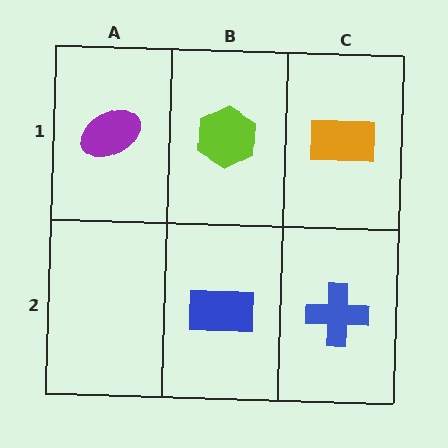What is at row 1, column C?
An orange rectangle.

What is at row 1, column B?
A lime hexagon.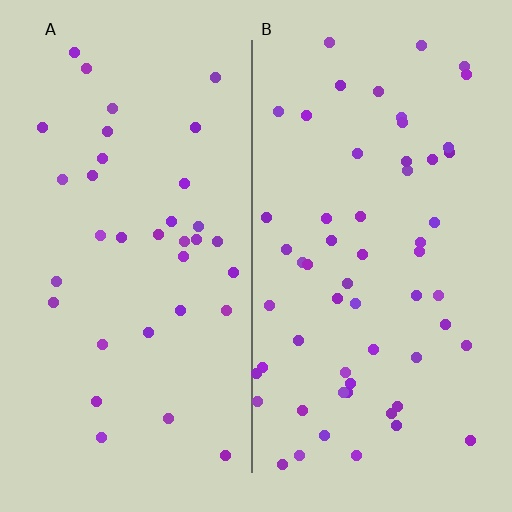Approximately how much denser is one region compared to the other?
Approximately 1.7× — region B over region A.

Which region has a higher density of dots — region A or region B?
B (the right).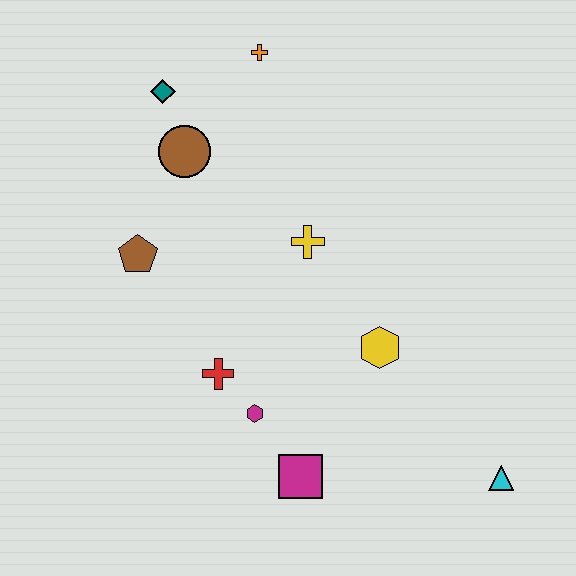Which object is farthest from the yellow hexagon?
The teal diamond is farthest from the yellow hexagon.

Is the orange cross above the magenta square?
Yes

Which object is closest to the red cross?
The magenta hexagon is closest to the red cross.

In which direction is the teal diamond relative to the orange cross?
The teal diamond is to the left of the orange cross.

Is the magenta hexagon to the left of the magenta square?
Yes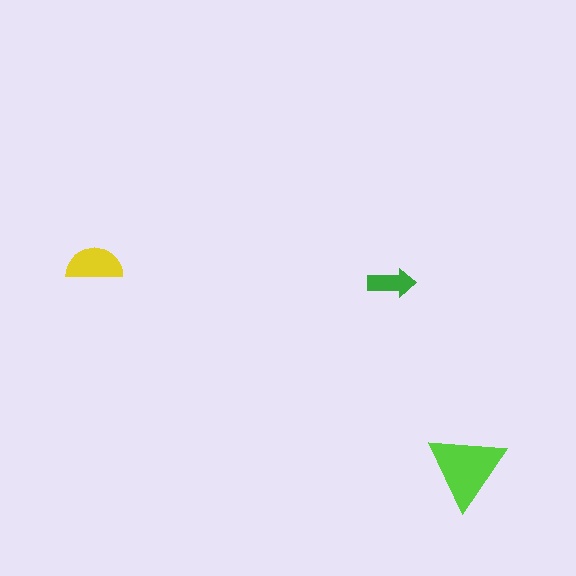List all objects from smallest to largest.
The green arrow, the yellow semicircle, the lime triangle.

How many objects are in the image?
There are 3 objects in the image.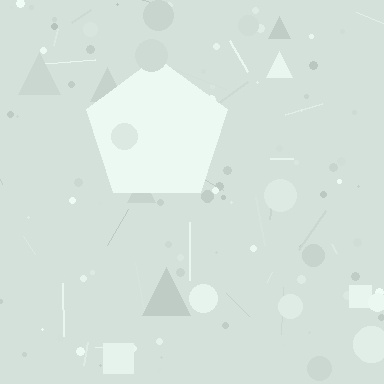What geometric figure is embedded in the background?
A pentagon is embedded in the background.